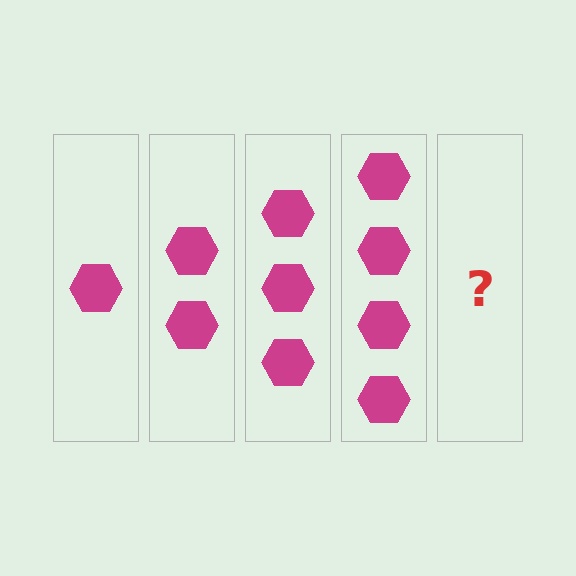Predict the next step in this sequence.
The next step is 5 hexagons.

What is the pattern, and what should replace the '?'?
The pattern is that each step adds one more hexagon. The '?' should be 5 hexagons.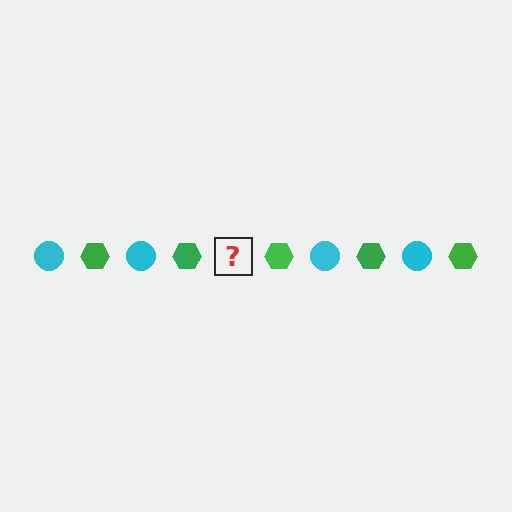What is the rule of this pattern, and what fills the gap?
The rule is that the pattern alternates between cyan circle and green hexagon. The gap should be filled with a cyan circle.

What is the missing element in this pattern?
The missing element is a cyan circle.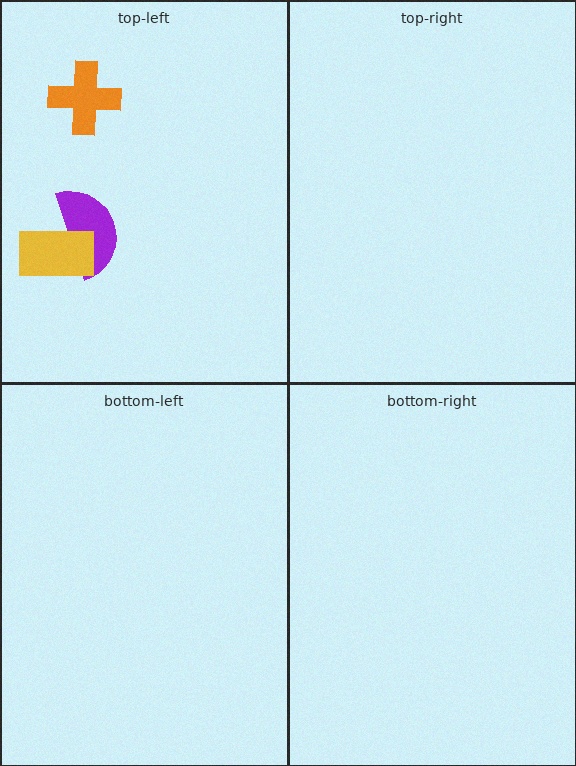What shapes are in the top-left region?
The purple semicircle, the yellow rectangle, the orange cross.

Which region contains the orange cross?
The top-left region.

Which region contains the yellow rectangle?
The top-left region.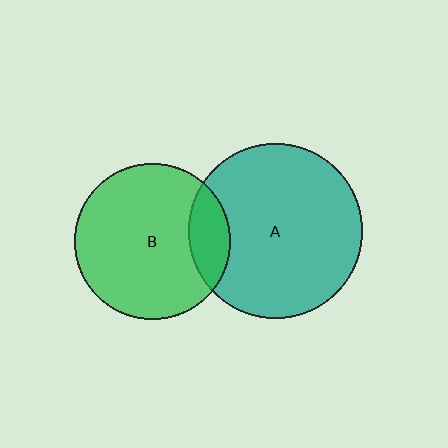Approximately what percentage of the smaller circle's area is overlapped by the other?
Approximately 15%.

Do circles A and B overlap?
Yes.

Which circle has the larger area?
Circle A (teal).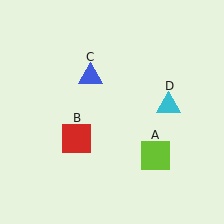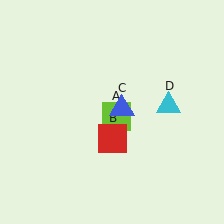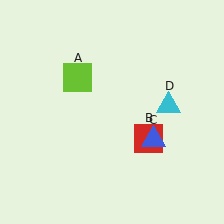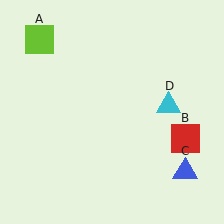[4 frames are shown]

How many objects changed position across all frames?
3 objects changed position: lime square (object A), red square (object B), blue triangle (object C).